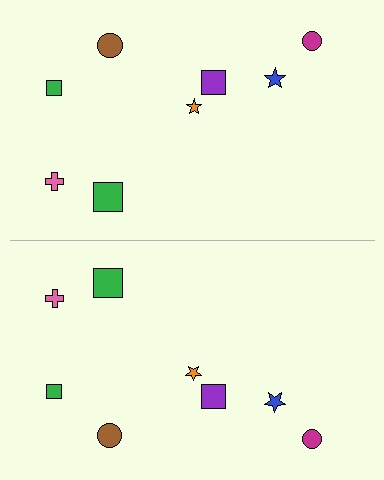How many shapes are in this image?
There are 16 shapes in this image.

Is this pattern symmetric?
Yes, this pattern has bilateral (reflection) symmetry.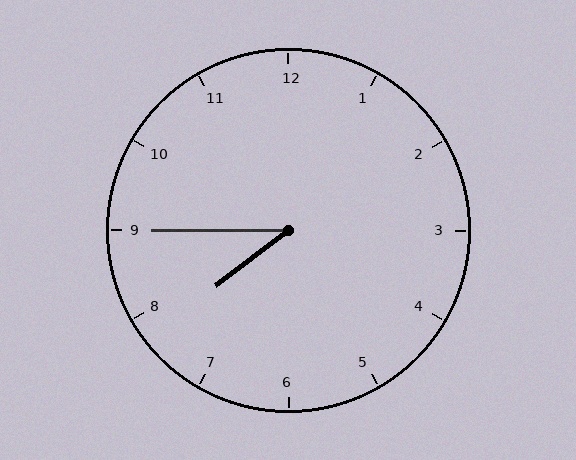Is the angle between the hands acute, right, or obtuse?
It is acute.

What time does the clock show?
7:45.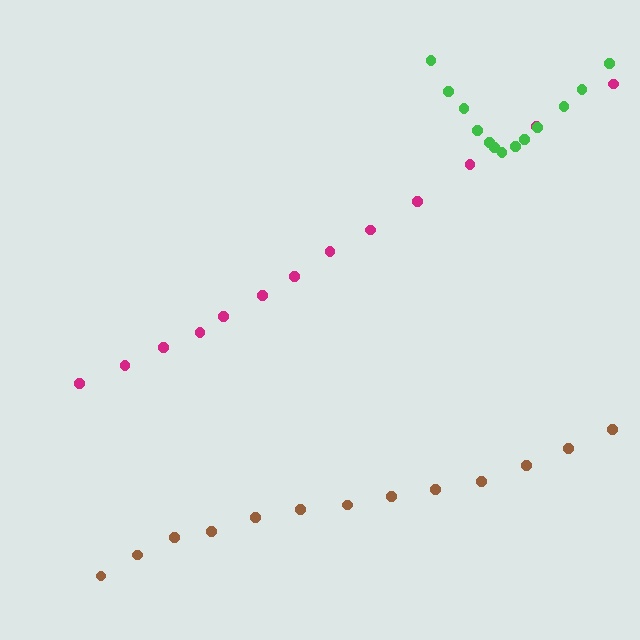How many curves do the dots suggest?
There are 3 distinct paths.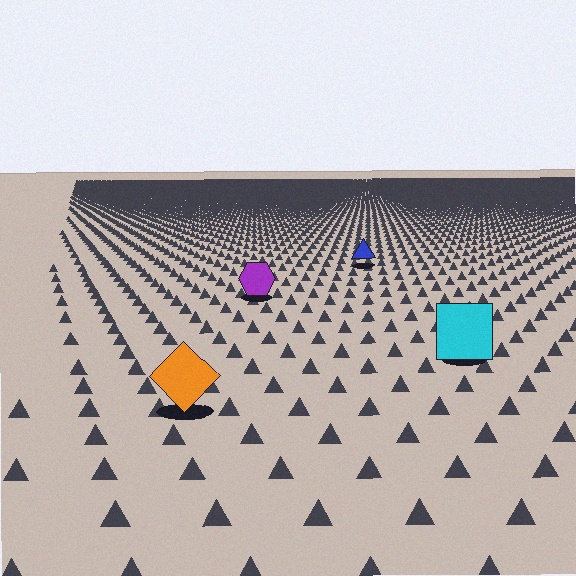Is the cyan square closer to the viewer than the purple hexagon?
Yes. The cyan square is closer — you can tell from the texture gradient: the ground texture is coarser near it.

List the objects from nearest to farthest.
From nearest to farthest: the orange diamond, the cyan square, the purple hexagon, the blue triangle.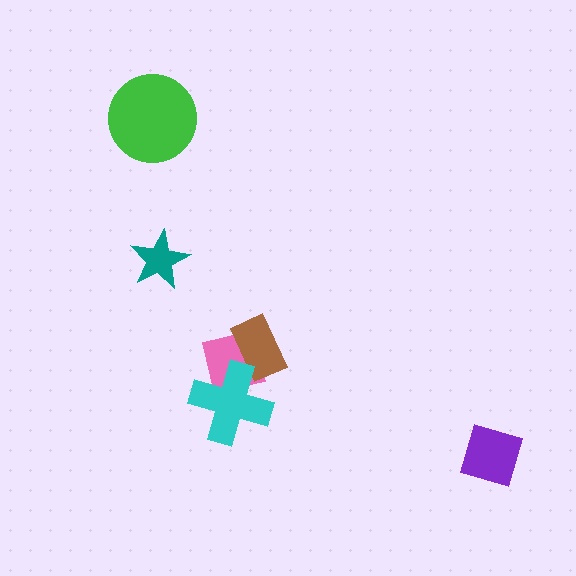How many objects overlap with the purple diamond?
0 objects overlap with the purple diamond.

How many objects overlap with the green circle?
0 objects overlap with the green circle.